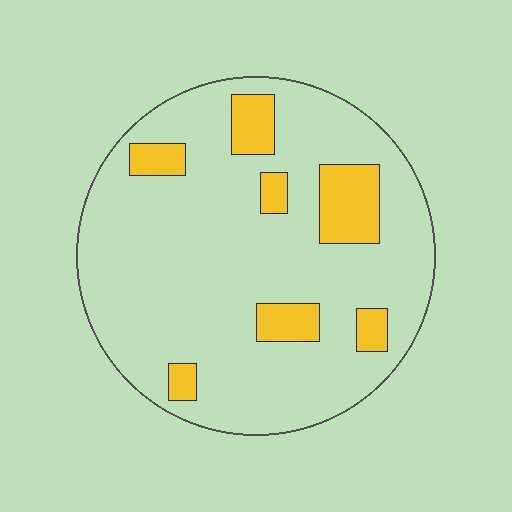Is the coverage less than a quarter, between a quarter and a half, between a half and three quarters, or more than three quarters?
Less than a quarter.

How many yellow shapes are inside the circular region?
7.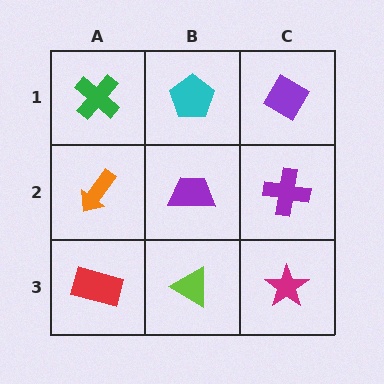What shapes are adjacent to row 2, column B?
A cyan pentagon (row 1, column B), a lime triangle (row 3, column B), an orange arrow (row 2, column A), a purple cross (row 2, column C).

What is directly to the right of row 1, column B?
A purple diamond.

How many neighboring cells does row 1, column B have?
3.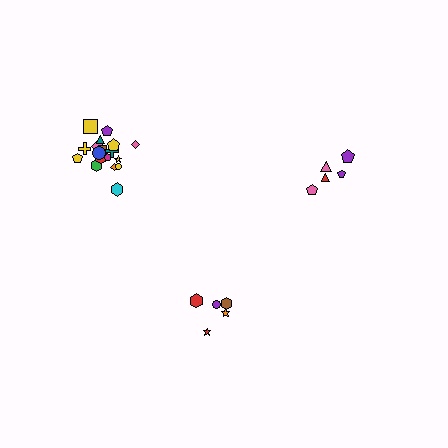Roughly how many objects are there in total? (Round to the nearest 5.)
Roughly 30 objects in total.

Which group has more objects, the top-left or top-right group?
The top-left group.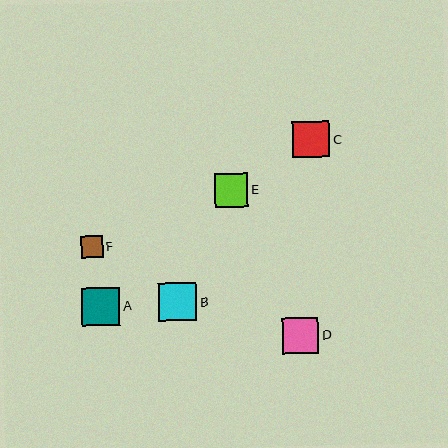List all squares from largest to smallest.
From largest to smallest: B, A, C, D, E, F.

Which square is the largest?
Square B is the largest with a size of approximately 38 pixels.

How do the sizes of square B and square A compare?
Square B and square A are approximately the same size.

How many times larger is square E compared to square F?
Square E is approximately 1.5 times the size of square F.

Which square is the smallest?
Square F is the smallest with a size of approximately 22 pixels.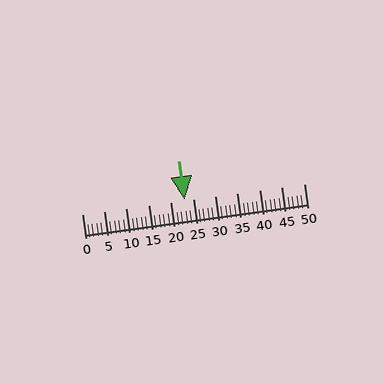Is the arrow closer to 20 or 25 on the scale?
The arrow is closer to 25.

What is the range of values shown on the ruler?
The ruler shows values from 0 to 50.